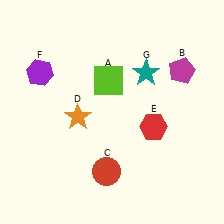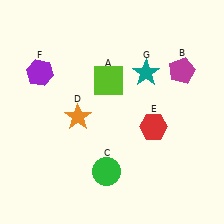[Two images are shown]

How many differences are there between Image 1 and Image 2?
There is 1 difference between the two images.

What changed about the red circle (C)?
In Image 1, C is red. In Image 2, it changed to green.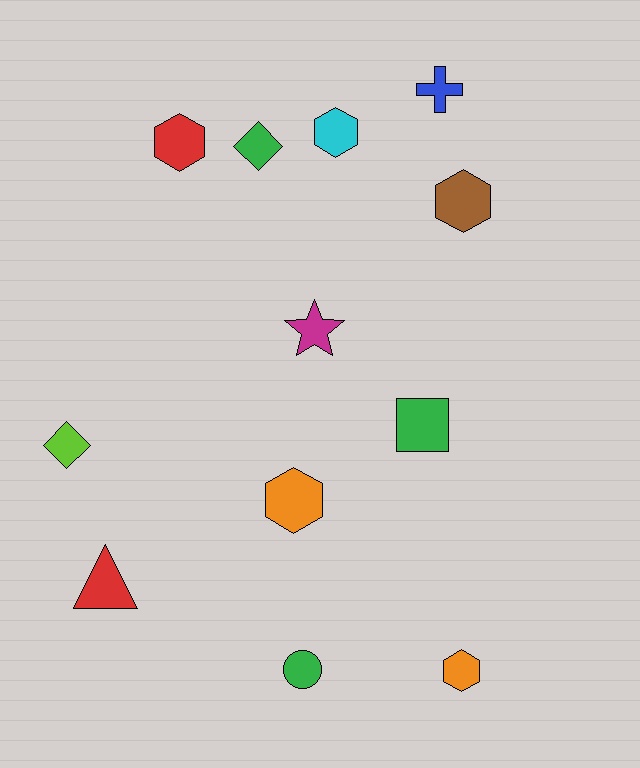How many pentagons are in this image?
There are no pentagons.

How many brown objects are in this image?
There is 1 brown object.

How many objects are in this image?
There are 12 objects.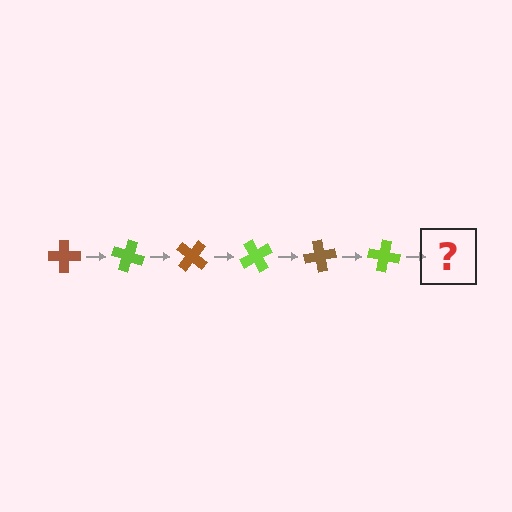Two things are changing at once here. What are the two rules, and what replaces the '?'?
The two rules are that it rotates 20 degrees each step and the color cycles through brown and lime. The '?' should be a brown cross, rotated 120 degrees from the start.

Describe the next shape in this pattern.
It should be a brown cross, rotated 120 degrees from the start.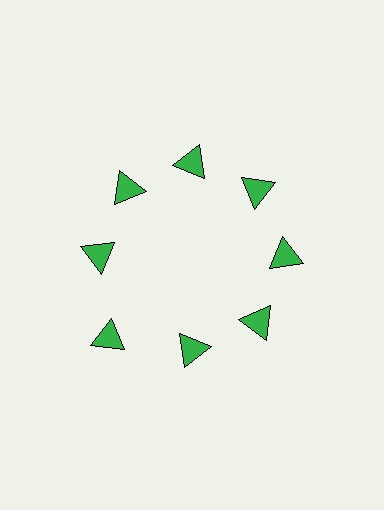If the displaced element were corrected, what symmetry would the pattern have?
It would have 8-fold rotational symmetry — the pattern would map onto itself every 45 degrees.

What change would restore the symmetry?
The symmetry would be restored by moving it inward, back onto the ring so that all 8 triangles sit at equal angles and equal distance from the center.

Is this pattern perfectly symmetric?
No. The 8 green triangles are arranged in a ring, but one element near the 8 o'clock position is pushed outward from the center, breaking the 8-fold rotational symmetry.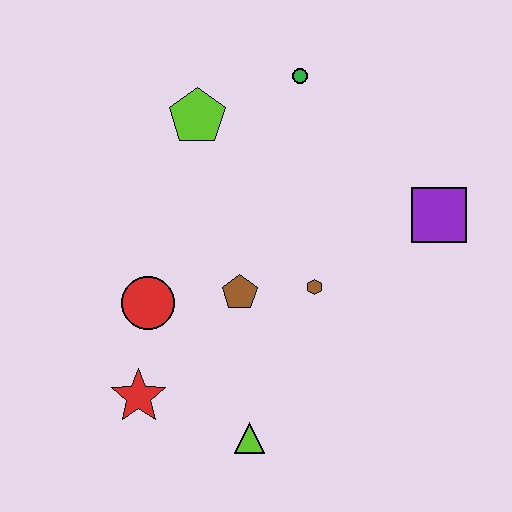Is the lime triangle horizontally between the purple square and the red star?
Yes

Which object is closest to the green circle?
The lime pentagon is closest to the green circle.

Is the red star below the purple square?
Yes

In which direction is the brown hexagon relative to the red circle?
The brown hexagon is to the right of the red circle.